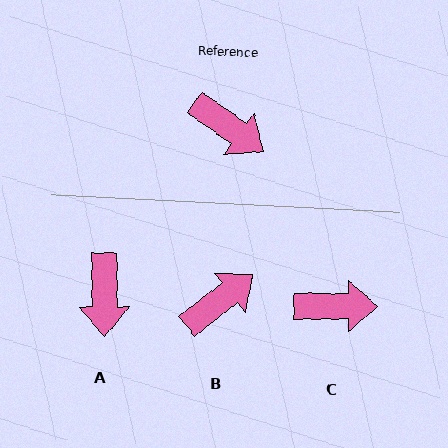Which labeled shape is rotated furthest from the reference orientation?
B, about 73 degrees away.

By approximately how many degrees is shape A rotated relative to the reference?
Approximately 54 degrees clockwise.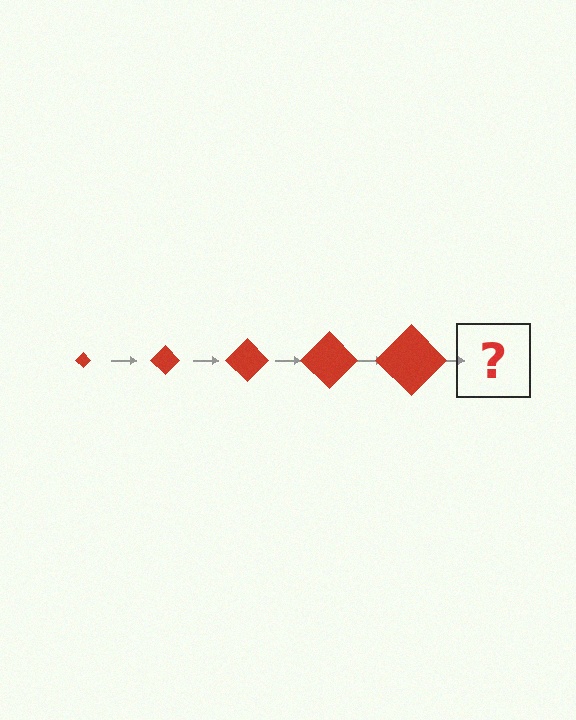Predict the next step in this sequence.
The next step is a red diamond, larger than the previous one.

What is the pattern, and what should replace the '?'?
The pattern is that the diamond gets progressively larger each step. The '?' should be a red diamond, larger than the previous one.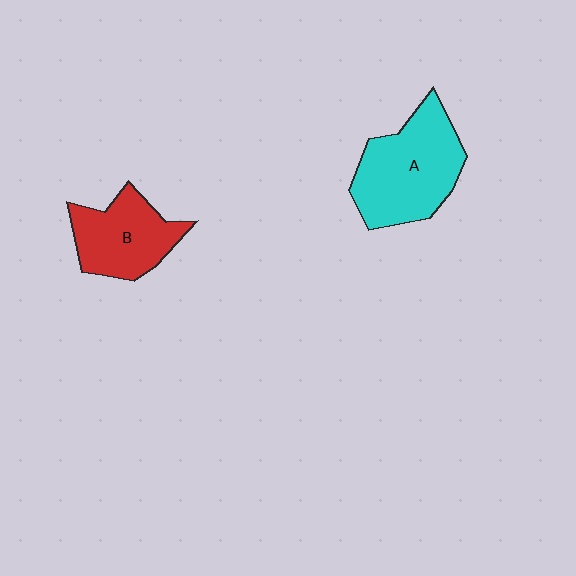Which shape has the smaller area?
Shape B (red).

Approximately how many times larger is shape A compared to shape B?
Approximately 1.4 times.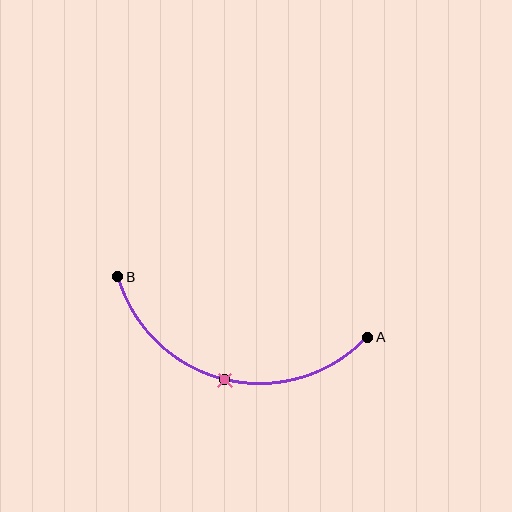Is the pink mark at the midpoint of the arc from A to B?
Yes. The pink mark lies on the arc at equal arc-length from both A and B — it is the arc midpoint.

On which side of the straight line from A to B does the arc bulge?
The arc bulges below the straight line connecting A and B.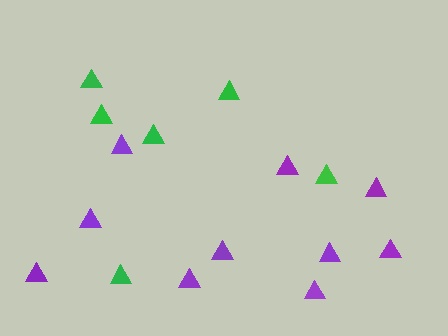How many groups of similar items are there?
There are 2 groups: one group of green triangles (6) and one group of purple triangles (10).